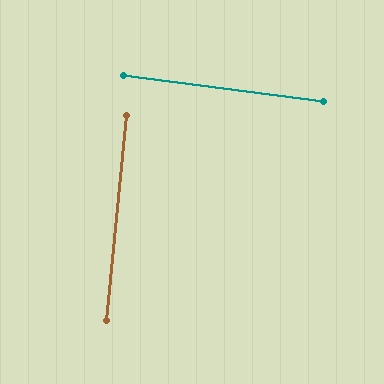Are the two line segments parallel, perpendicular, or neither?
Perpendicular — they meet at approximately 88°.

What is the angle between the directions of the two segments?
Approximately 88 degrees.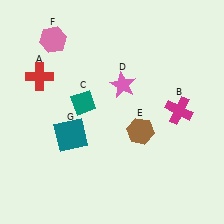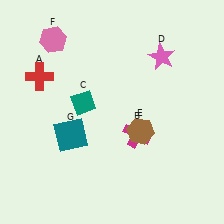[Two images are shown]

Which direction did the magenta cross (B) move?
The magenta cross (B) moved left.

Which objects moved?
The objects that moved are: the magenta cross (B), the pink star (D).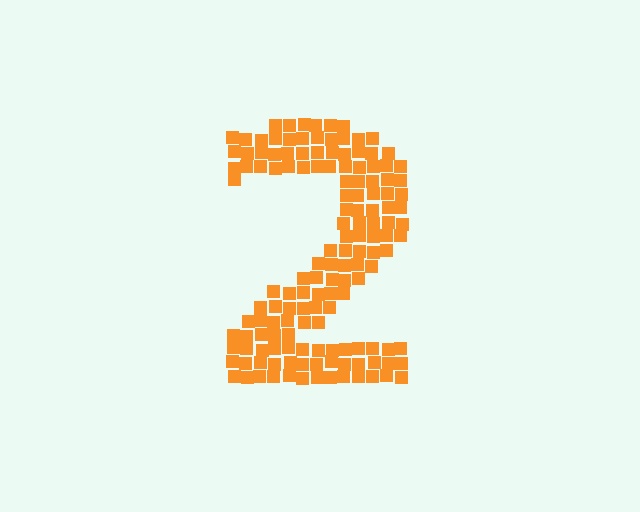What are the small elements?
The small elements are squares.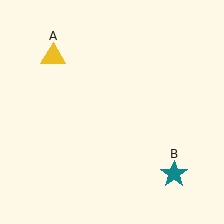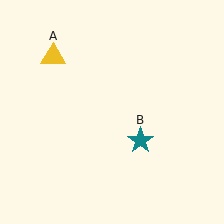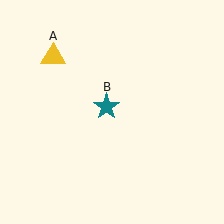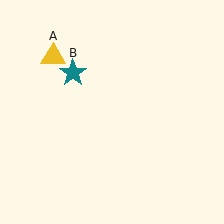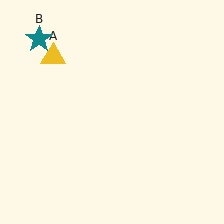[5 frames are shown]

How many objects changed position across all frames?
1 object changed position: teal star (object B).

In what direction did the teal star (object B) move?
The teal star (object B) moved up and to the left.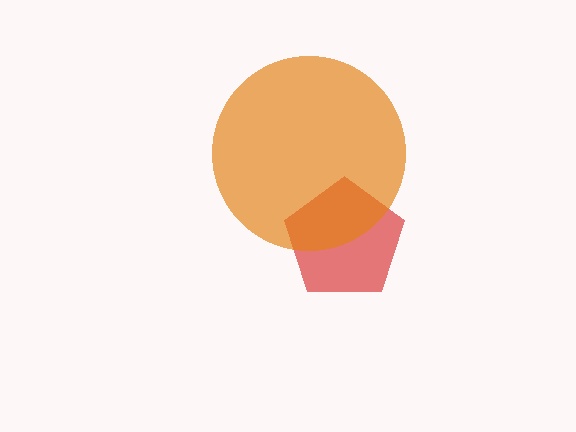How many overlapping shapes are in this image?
There are 2 overlapping shapes in the image.